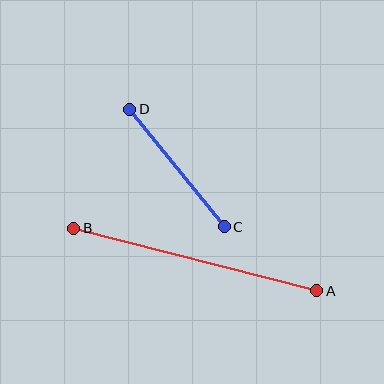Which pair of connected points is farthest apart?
Points A and B are farthest apart.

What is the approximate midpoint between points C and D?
The midpoint is at approximately (177, 168) pixels.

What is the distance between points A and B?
The distance is approximately 251 pixels.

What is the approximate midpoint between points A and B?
The midpoint is at approximately (195, 260) pixels.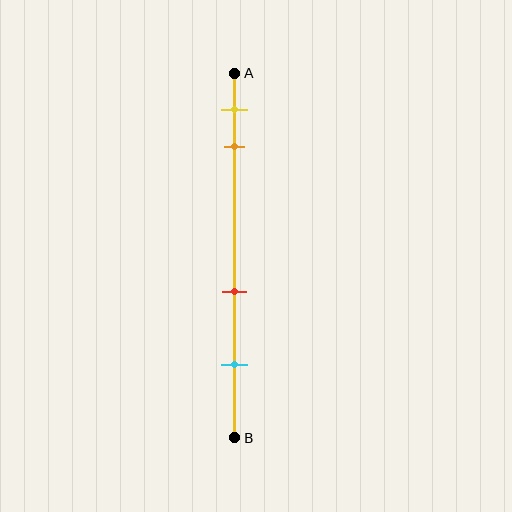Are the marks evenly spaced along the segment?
No, the marks are not evenly spaced.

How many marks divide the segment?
There are 4 marks dividing the segment.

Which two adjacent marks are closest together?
The yellow and orange marks are the closest adjacent pair.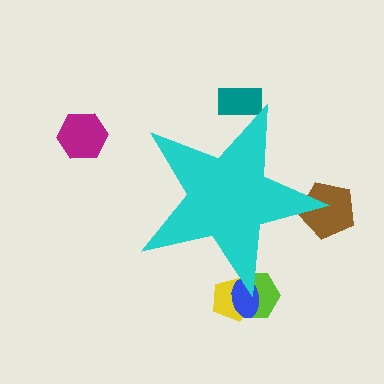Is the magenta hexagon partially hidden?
No, the magenta hexagon is fully visible.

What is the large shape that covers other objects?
A cyan star.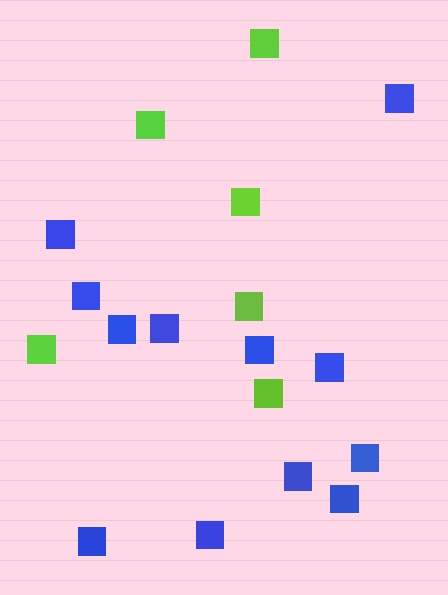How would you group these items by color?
There are 2 groups: one group of lime squares (6) and one group of blue squares (12).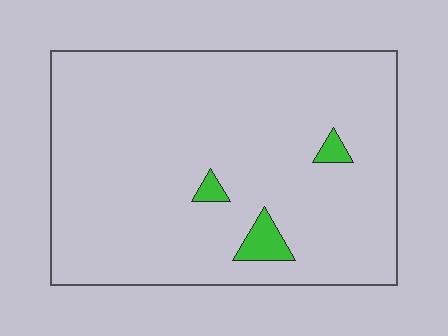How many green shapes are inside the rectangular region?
3.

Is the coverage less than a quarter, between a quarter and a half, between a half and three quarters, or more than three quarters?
Less than a quarter.